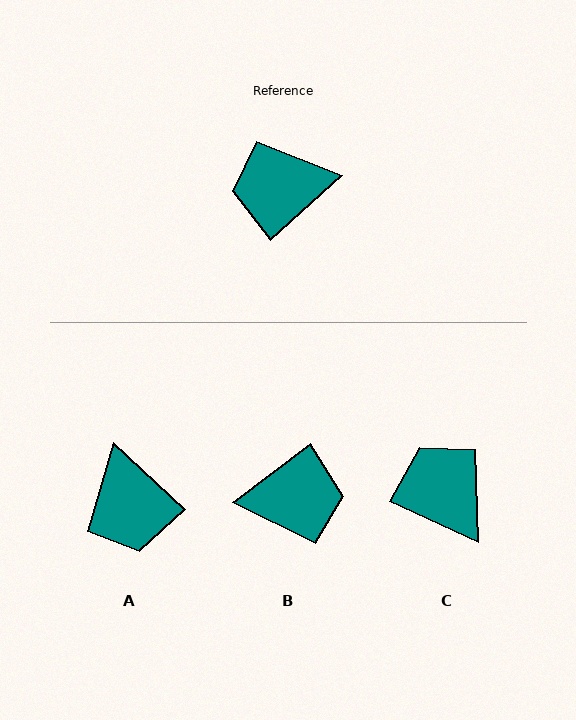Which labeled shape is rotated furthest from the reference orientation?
B, about 175 degrees away.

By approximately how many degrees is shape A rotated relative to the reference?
Approximately 95 degrees counter-clockwise.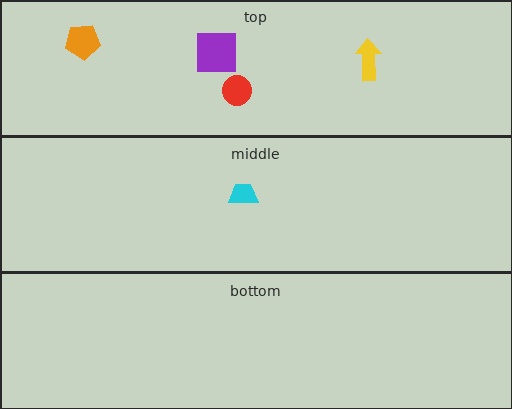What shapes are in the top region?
The yellow arrow, the orange pentagon, the red circle, the purple square.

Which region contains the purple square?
The top region.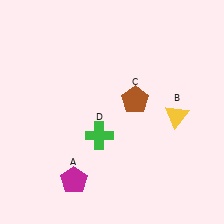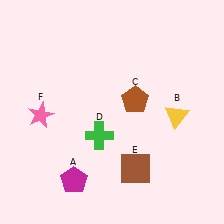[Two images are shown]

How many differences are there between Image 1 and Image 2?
There are 2 differences between the two images.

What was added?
A brown square (E), a pink star (F) were added in Image 2.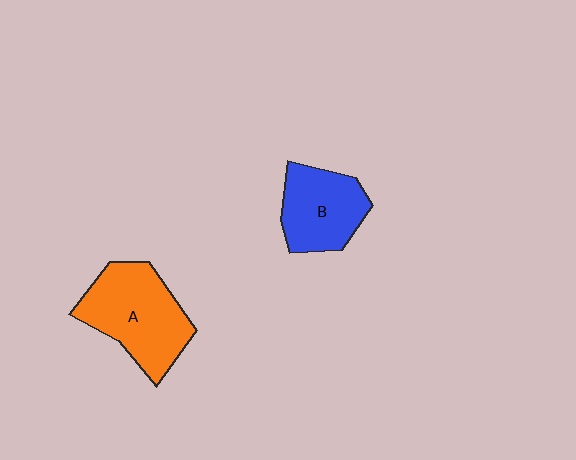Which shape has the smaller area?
Shape B (blue).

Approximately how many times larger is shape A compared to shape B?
Approximately 1.4 times.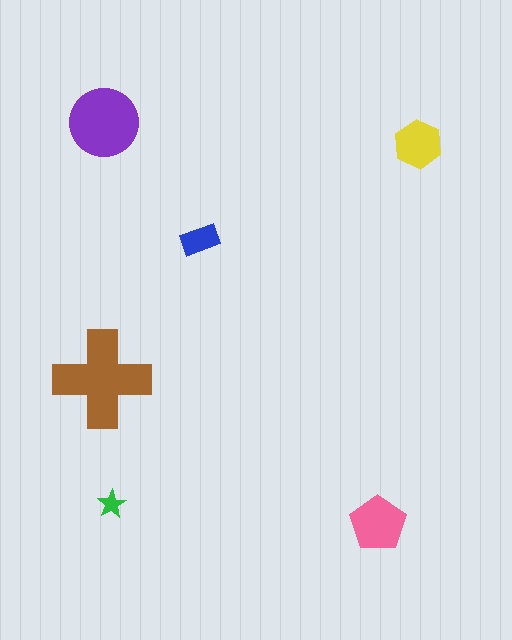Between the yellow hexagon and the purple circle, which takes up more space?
The purple circle.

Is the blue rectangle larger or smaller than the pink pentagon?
Smaller.